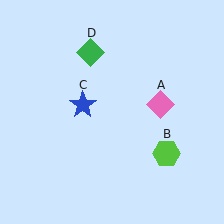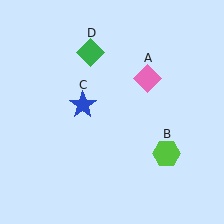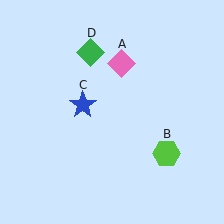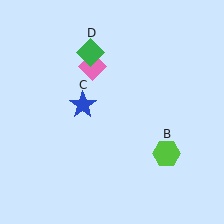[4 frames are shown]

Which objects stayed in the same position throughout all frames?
Lime hexagon (object B) and blue star (object C) and green diamond (object D) remained stationary.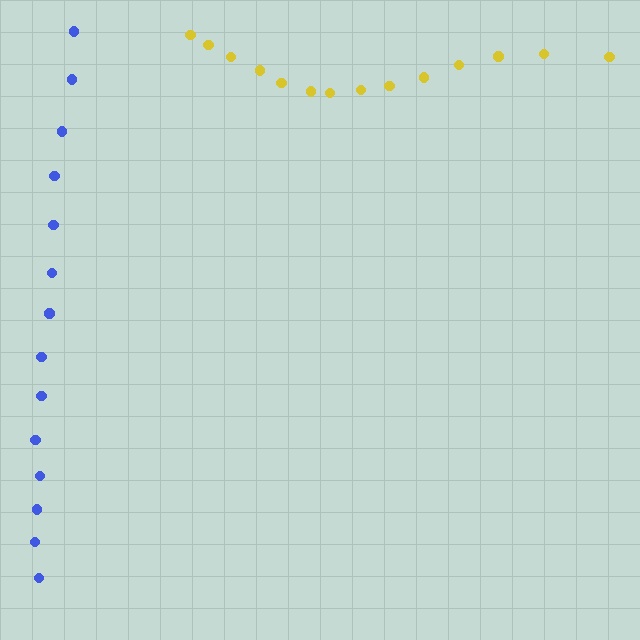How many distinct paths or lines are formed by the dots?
There are 2 distinct paths.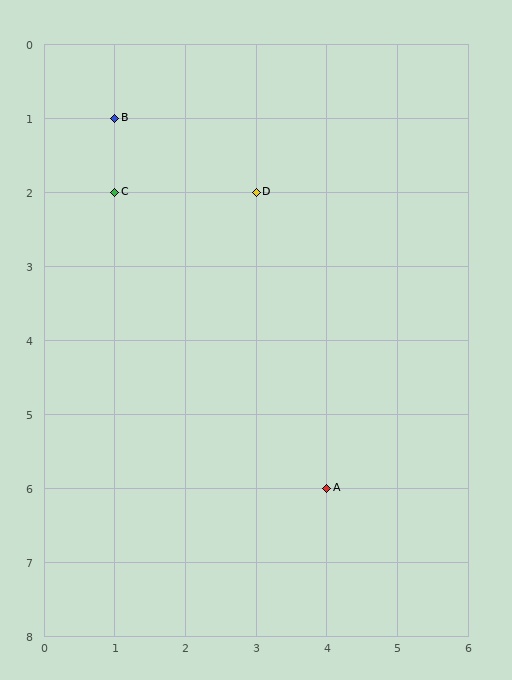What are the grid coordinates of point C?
Point C is at grid coordinates (1, 2).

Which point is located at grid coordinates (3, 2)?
Point D is at (3, 2).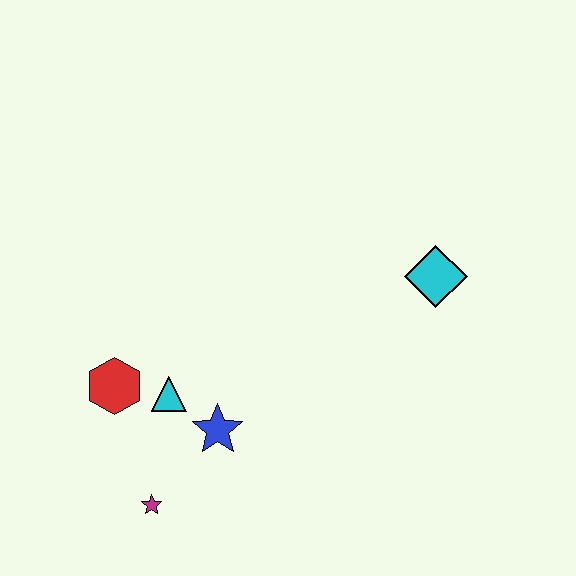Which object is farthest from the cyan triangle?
The cyan diamond is farthest from the cyan triangle.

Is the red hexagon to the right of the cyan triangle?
No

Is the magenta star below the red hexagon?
Yes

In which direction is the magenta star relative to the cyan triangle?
The magenta star is below the cyan triangle.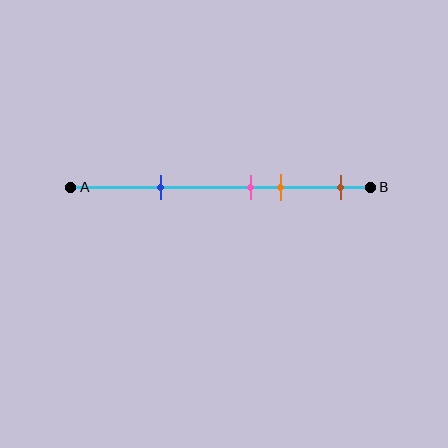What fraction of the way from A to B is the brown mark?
The brown mark is approximately 90% (0.9) of the way from A to B.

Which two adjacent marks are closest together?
The pink and orange marks are the closest adjacent pair.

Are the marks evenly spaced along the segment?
No, the marks are not evenly spaced.